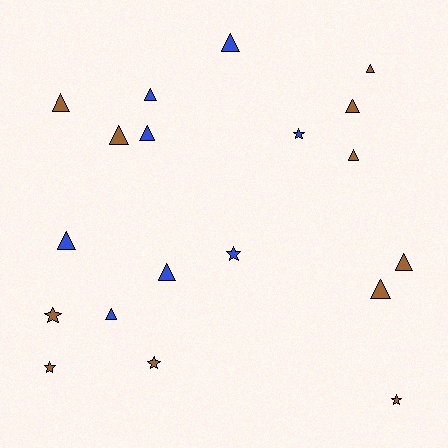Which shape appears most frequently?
Triangle, with 13 objects.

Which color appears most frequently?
Brown, with 11 objects.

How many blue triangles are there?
There are 6 blue triangles.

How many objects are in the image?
There are 19 objects.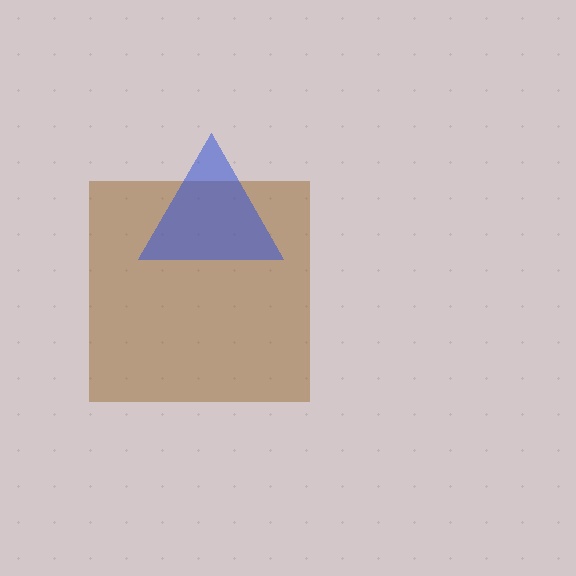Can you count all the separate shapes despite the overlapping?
Yes, there are 2 separate shapes.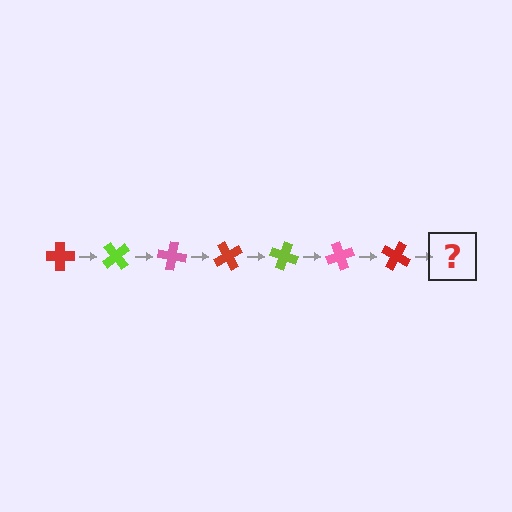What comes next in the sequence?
The next element should be a lime cross, rotated 350 degrees from the start.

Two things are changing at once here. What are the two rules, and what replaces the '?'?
The two rules are that it rotates 50 degrees each step and the color cycles through red, lime, and pink. The '?' should be a lime cross, rotated 350 degrees from the start.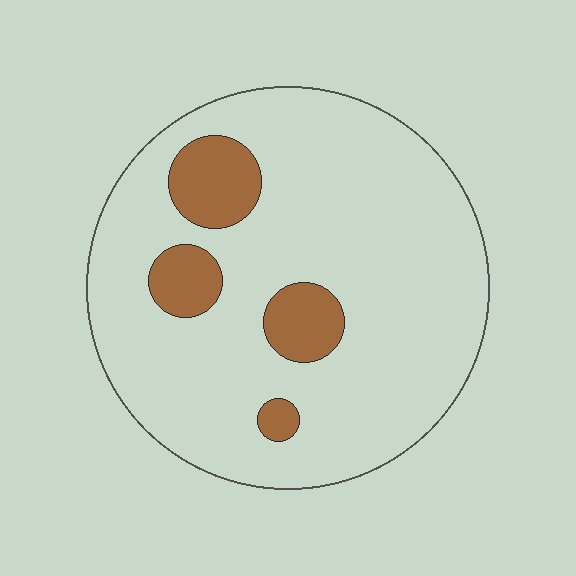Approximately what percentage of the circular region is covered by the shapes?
Approximately 15%.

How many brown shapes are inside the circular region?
4.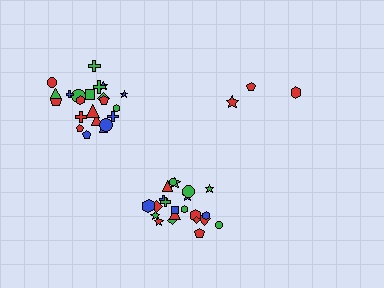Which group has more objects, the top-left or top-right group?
The top-left group.